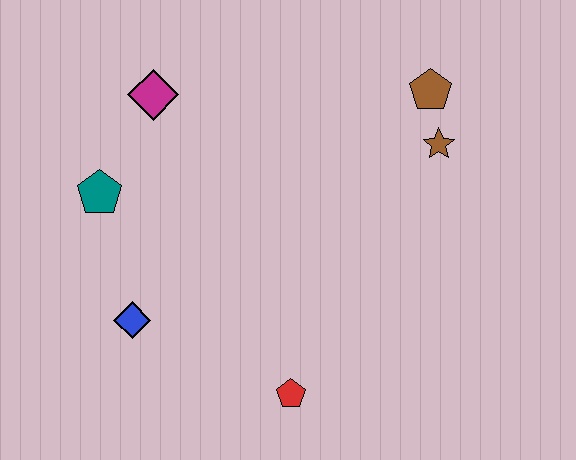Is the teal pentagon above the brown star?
No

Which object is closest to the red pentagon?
The blue diamond is closest to the red pentagon.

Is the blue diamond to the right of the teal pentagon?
Yes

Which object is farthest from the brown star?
The blue diamond is farthest from the brown star.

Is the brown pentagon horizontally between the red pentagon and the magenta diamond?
No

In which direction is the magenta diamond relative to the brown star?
The magenta diamond is to the left of the brown star.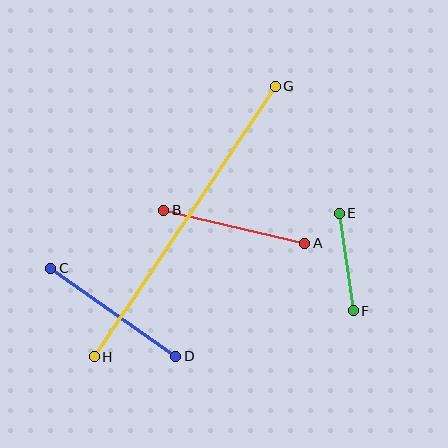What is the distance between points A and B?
The distance is approximately 145 pixels.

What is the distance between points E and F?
The distance is approximately 98 pixels.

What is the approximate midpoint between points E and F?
The midpoint is at approximately (346, 262) pixels.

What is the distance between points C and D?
The distance is approximately 153 pixels.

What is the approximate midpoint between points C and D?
The midpoint is at approximately (113, 312) pixels.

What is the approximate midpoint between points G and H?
The midpoint is at approximately (185, 222) pixels.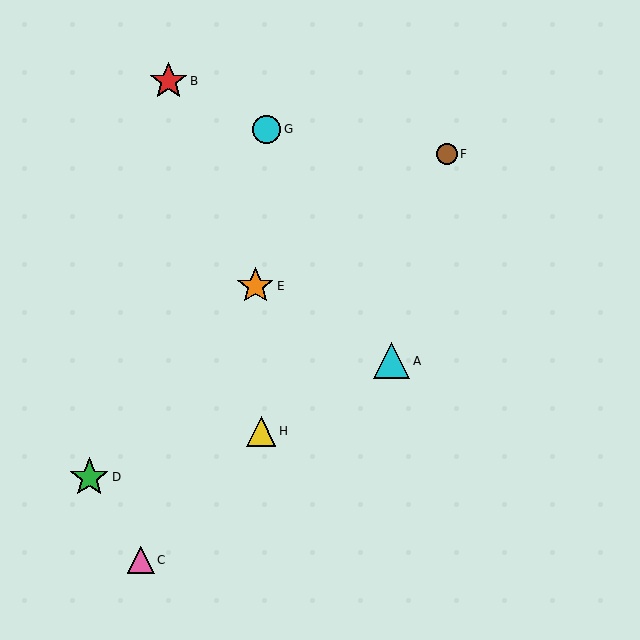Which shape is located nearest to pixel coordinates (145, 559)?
The pink triangle (labeled C) at (141, 560) is nearest to that location.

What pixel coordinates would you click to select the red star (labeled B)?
Click at (169, 81) to select the red star B.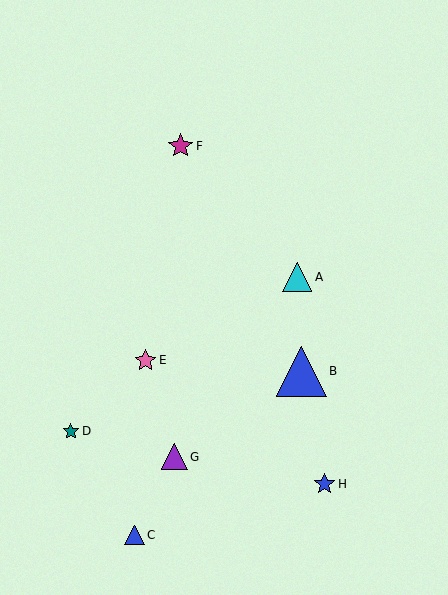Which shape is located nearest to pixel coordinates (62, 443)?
The teal star (labeled D) at (71, 431) is nearest to that location.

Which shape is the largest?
The blue triangle (labeled B) is the largest.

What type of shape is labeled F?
Shape F is a magenta star.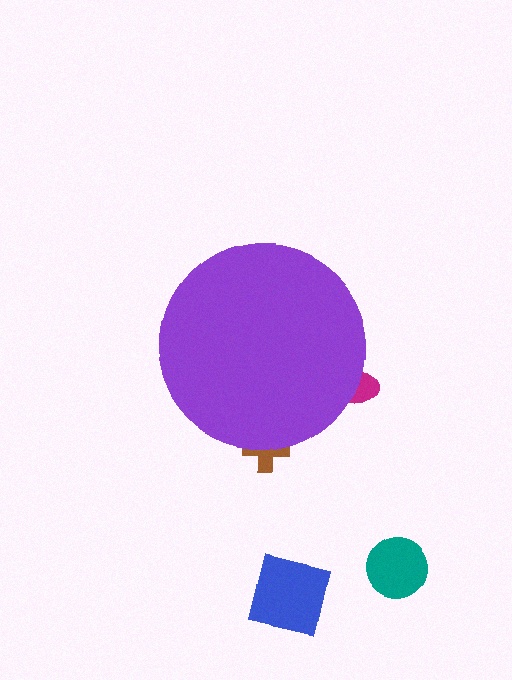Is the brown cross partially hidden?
Yes, the brown cross is partially hidden behind the purple circle.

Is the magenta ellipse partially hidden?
Yes, the magenta ellipse is partially hidden behind the purple circle.